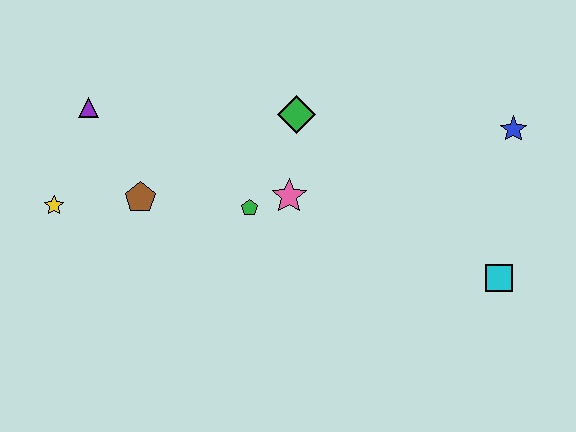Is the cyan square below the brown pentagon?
Yes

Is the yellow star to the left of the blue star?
Yes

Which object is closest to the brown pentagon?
The yellow star is closest to the brown pentagon.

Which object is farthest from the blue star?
The yellow star is farthest from the blue star.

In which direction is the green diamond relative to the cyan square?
The green diamond is to the left of the cyan square.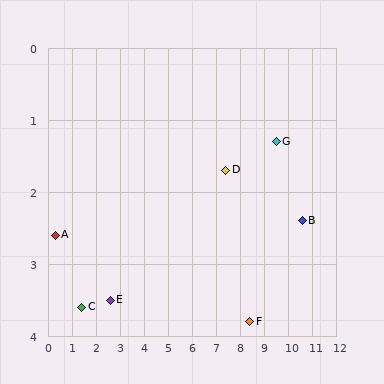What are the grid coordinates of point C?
Point C is at approximately (1.4, 3.6).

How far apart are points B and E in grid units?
Points B and E are about 8.1 grid units apart.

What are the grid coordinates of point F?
Point F is at approximately (8.4, 3.8).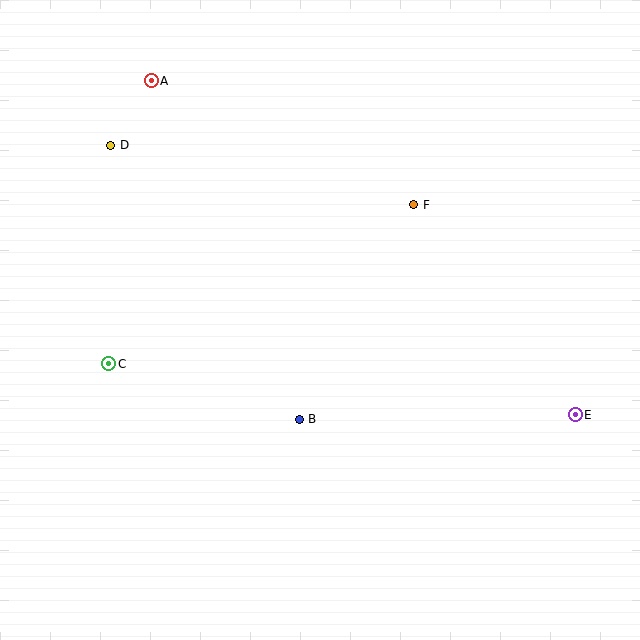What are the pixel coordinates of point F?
Point F is at (414, 205).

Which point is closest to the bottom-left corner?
Point C is closest to the bottom-left corner.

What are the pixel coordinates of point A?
Point A is at (151, 81).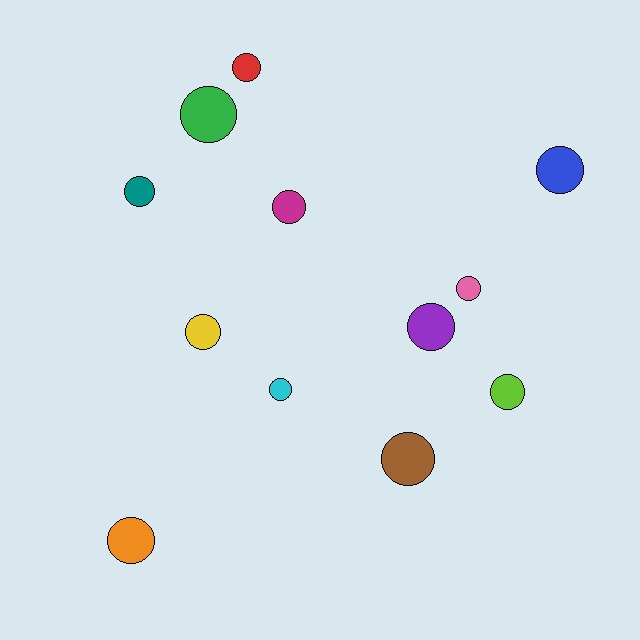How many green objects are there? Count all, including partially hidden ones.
There is 1 green object.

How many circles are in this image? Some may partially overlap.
There are 12 circles.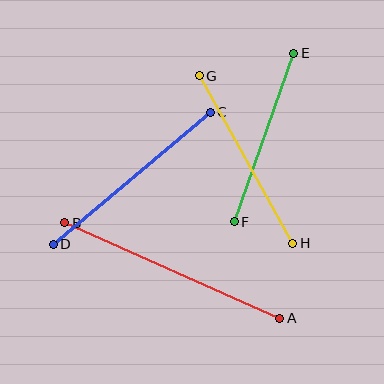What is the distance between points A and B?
The distance is approximately 235 pixels.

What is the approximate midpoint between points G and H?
The midpoint is at approximately (246, 159) pixels.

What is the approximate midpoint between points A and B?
The midpoint is at approximately (172, 270) pixels.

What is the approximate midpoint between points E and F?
The midpoint is at approximately (264, 137) pixels.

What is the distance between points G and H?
The distance is approximately 192 pixels.